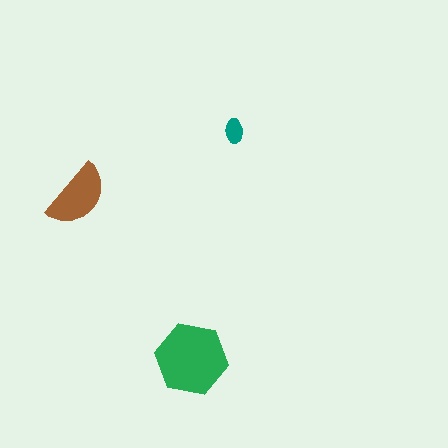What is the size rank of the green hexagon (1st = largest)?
1st.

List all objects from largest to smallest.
The green hexagon, the brown semicircle, the teal ellipse.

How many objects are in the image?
There are 3 objects in the image.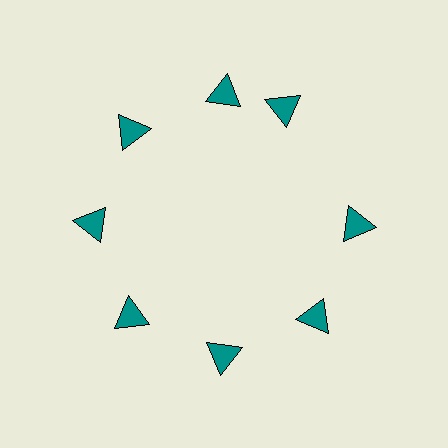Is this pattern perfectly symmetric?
No. The 8 teal triangles are arranged in a ring, but one element near the 2 o'clock position is rotated out of alignment along the ring, breaking the 8-fold rotational symmetry.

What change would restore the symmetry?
The symmetry would be restored by rotating it back into even spacing with its neighbors so that all 8 triangles sit at equal angles and equal distance from the center.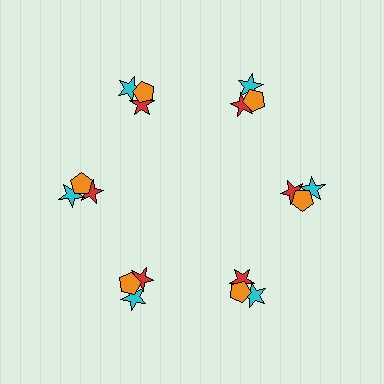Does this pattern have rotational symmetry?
Yes, this pattern has 6-fold rotational symmetry. It looks the same after rotating 60 degrees around the center.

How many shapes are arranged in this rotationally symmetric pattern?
There are 18 shapes, arranged in 6 groups of 3.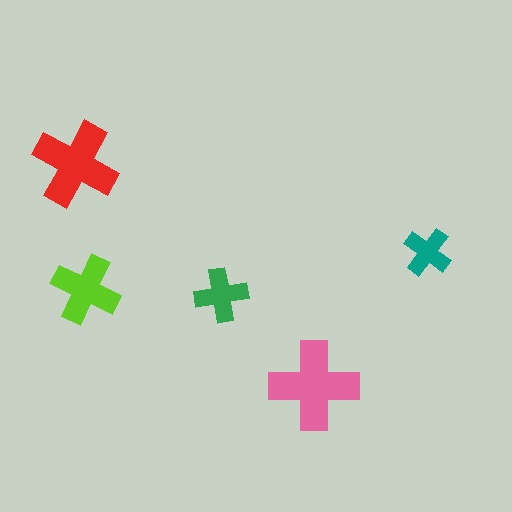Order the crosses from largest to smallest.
the pink one, the red one, the lime one, the green one, the teal one.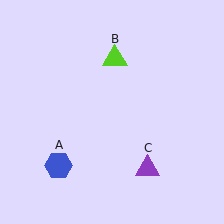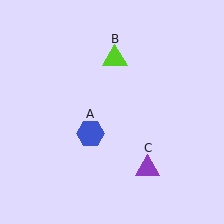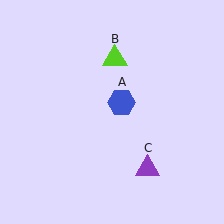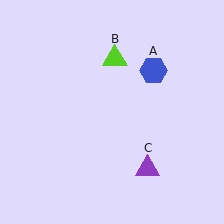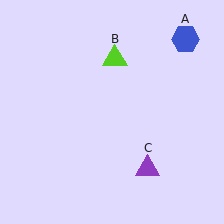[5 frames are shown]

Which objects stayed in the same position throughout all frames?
Lime triangle (object B) and purple triangle (object C) remained stationary.